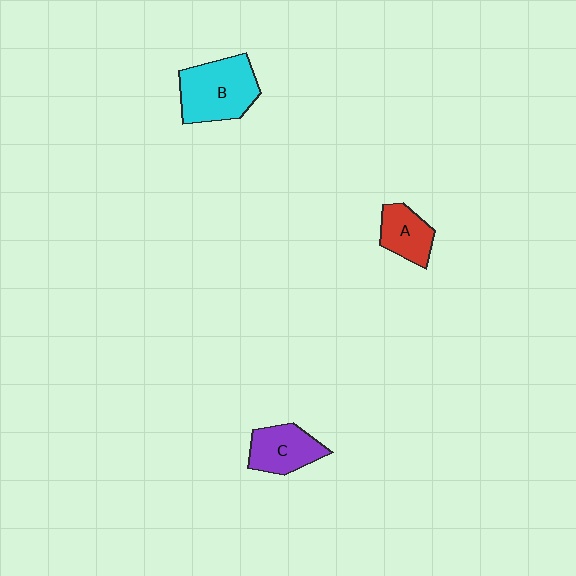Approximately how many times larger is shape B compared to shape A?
Approximately 1.8 times.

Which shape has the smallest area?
Shape A (red).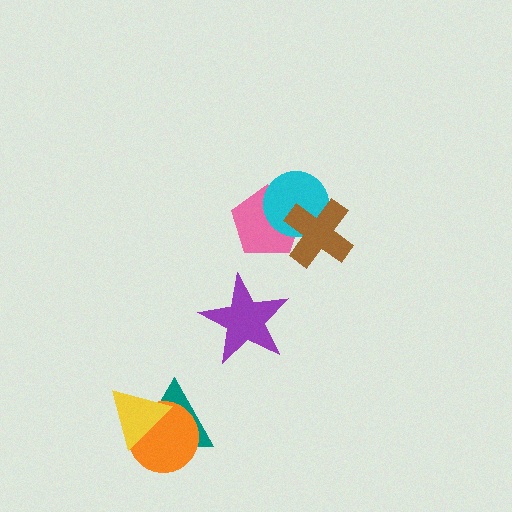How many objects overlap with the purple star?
0 objects overlap with the purple star.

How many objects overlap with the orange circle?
2 objects overlap with the orange circle.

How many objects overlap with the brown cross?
2 objects overlap with the brown cross.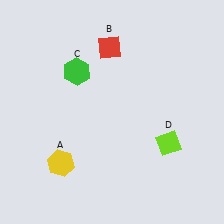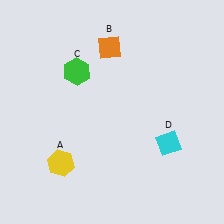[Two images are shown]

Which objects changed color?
B changed from red to orange. D changed from lime to cyan.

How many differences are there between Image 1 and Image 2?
There are 2 differences between the two images.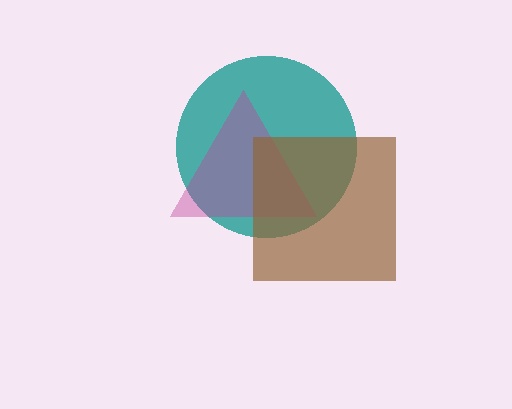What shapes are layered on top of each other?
The layered shapes are: a teal circle, a magenta triangle, a brown square.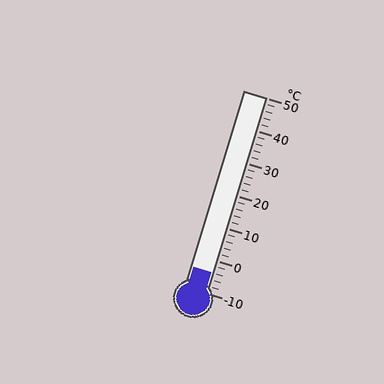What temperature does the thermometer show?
The thermometer shows approximately -4°C.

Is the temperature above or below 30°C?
The temperature is below 30°C.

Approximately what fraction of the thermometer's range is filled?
The thermometer is filled to approximately 10% of its range.